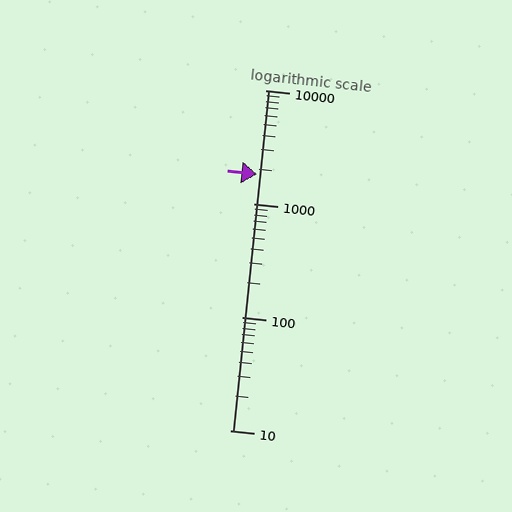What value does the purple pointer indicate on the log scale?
The pointer indicates approximately 1800.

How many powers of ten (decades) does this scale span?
The scale spans 3 decades, from 10 to 10000.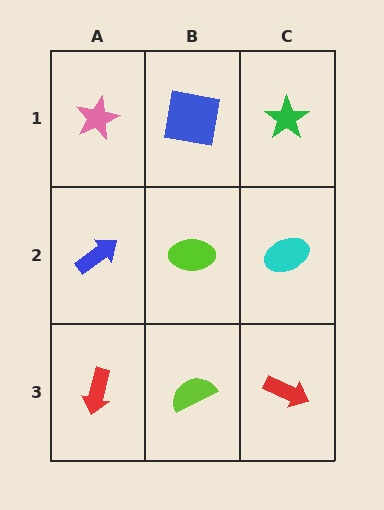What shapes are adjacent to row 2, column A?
A pink star (row 1, column A), a red arrow (row 3, column A), a lime ellipse (row 2, column B).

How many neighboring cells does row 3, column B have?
3.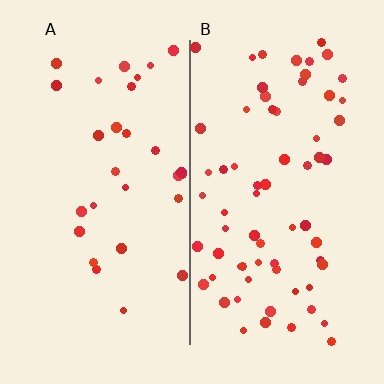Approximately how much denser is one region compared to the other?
Approximately 2.3× — region B over region A.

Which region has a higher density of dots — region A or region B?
B (the right).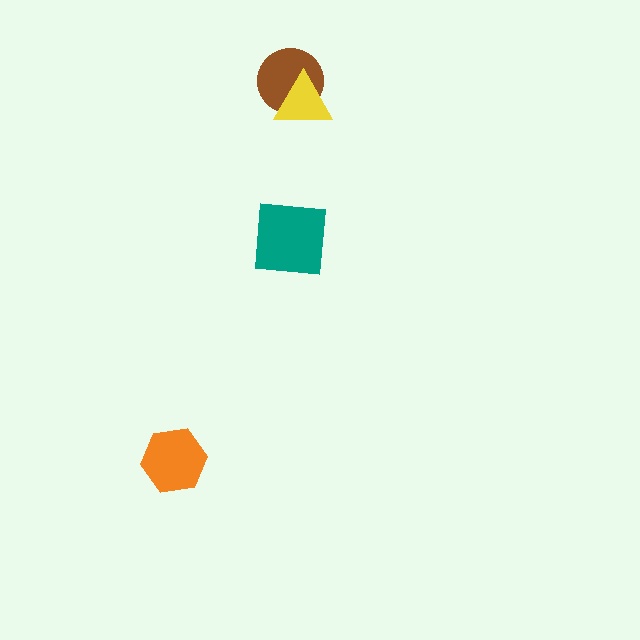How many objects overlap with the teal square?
0 objects overlap with the teal square.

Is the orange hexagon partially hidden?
No, no other shape covers it.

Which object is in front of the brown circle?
The yellow triangle is in front of the brown circle.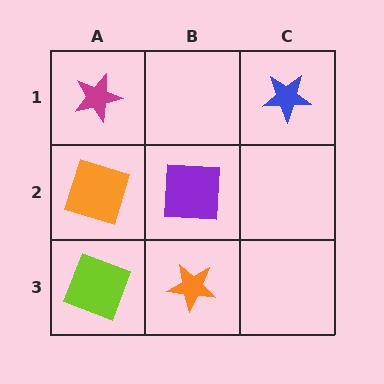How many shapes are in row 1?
2 shapes.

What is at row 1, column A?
A magenta star.